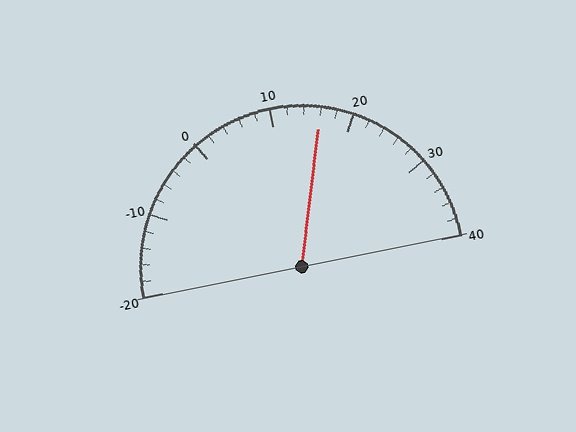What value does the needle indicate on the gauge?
The needle indicates approximately 16.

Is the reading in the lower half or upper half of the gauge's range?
The reading is in the upper half of the range (-20 to 40).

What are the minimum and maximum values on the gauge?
The gauge ranges from -20 to 40.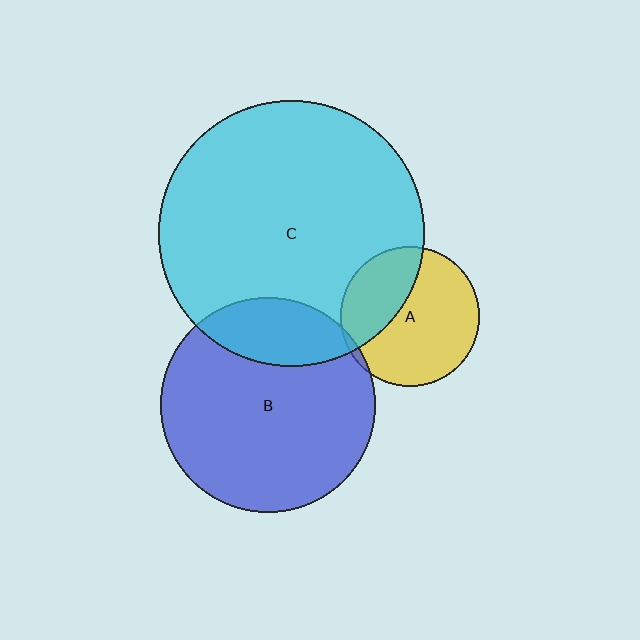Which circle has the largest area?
Circle C (cyan).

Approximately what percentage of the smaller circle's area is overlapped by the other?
Approximately 35%.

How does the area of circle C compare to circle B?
Approximately 1.5 times.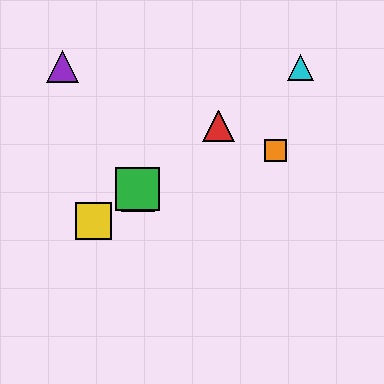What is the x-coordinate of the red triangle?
The red triangle is at x≈219.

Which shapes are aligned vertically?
The blue triangle, the green square are aligned vertically.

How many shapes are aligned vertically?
2 shapes (the blue triangle, the green square) are aligned vertically.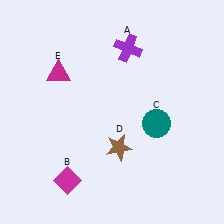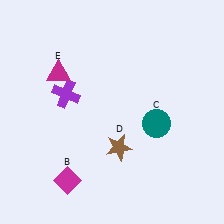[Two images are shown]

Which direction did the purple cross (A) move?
The purple cross (A) moved left.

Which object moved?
The purple cross (A) moved left.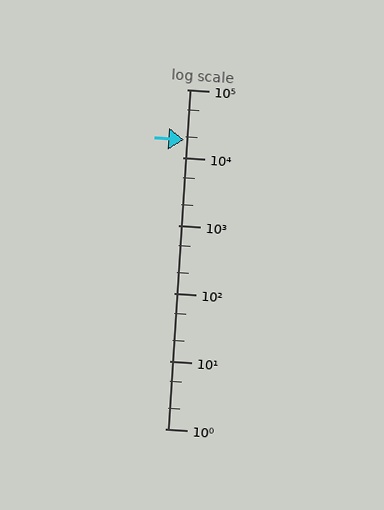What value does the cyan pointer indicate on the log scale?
The pointer indicates approximately 18000.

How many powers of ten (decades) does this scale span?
The scale spans 5 decades, from 1 to 100000.